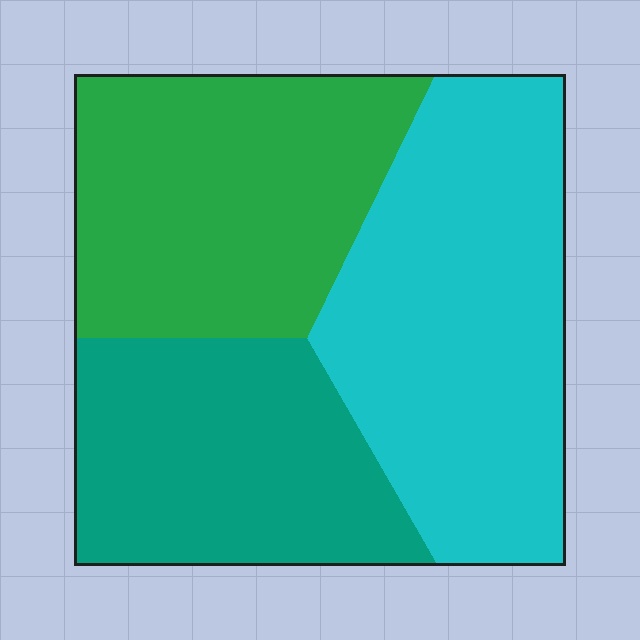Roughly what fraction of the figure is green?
Green covers 32% of the figure.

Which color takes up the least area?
Teal, at roughly 30%.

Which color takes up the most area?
Cyan, at roughly 40%.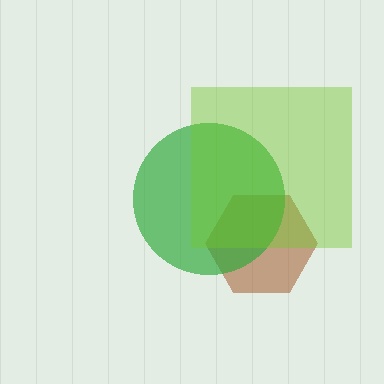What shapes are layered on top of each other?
The layered shapes are: a brown hexagon, a green circle, a lime square.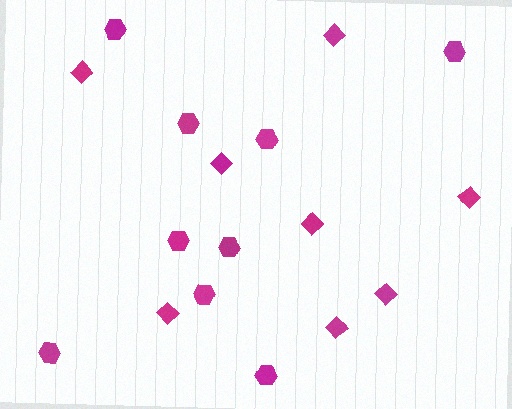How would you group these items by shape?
There are 2 groups: one group of diamonds (8) and one group of hexagons (9).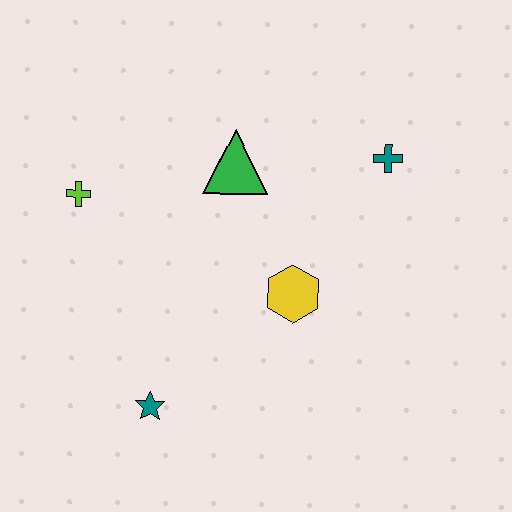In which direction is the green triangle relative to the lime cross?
The green triangle is to the right of the lime cross.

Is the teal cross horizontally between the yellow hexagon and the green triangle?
No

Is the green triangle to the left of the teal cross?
Yes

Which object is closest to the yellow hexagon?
The green triangle is closest to the yellow hexagon.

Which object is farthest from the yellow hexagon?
The lime cross is farthest from the yellow hexagon.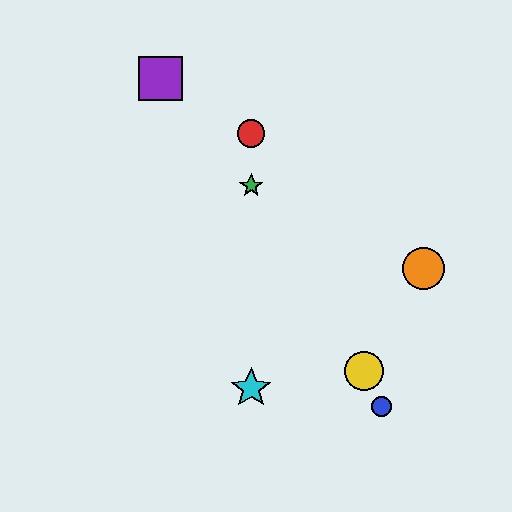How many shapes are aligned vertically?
3 shapes (the red circle, the green star, the cyan star) are aligned vertically.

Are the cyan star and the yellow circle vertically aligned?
No, the cyan star is at x≈251 and the yellow circle is at x≈364.